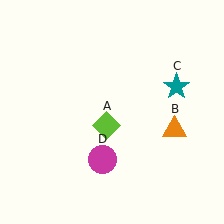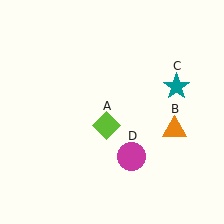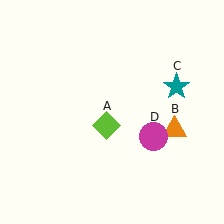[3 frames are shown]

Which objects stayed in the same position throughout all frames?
Lime diamond (object A) and orange triangle (object B) and teal star (object C) remained stationary.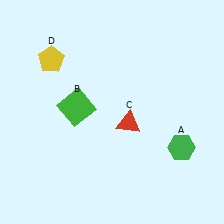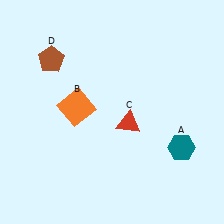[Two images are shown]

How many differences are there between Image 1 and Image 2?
There are 3 differences between the two images.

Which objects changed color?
A changed from green to teal. B changed from green to orange. D changed from yellow to brown.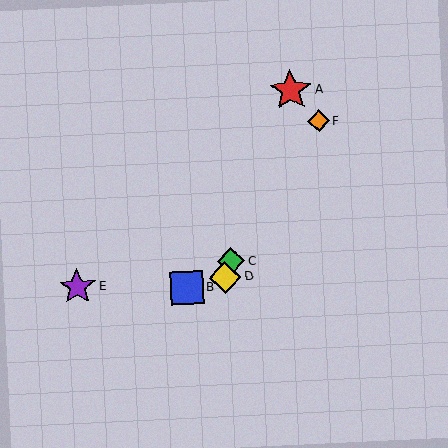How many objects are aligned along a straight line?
3 objects (A, C, D) are aligned along a straight line.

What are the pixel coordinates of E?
Object E is at (78, 287).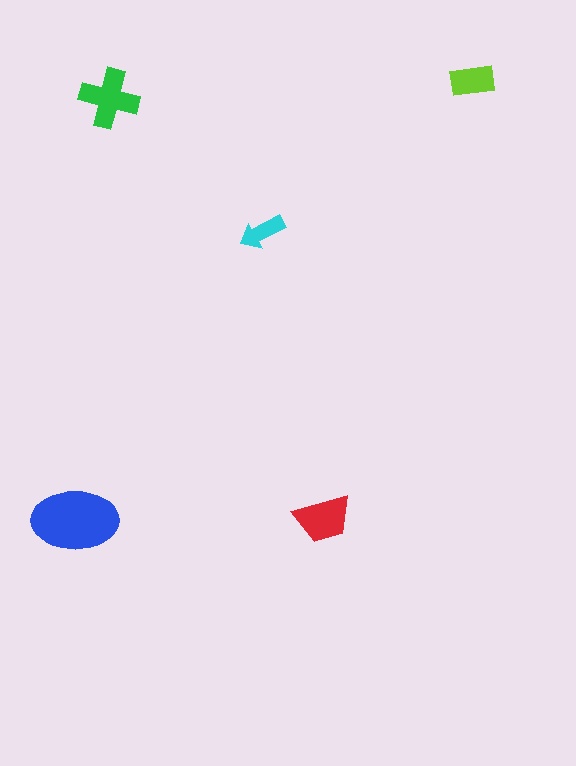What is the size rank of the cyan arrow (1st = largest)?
5th.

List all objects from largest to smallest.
The blue ellipse, the green cross, the red trapezoid, the lime rectangle, the cyan arrow.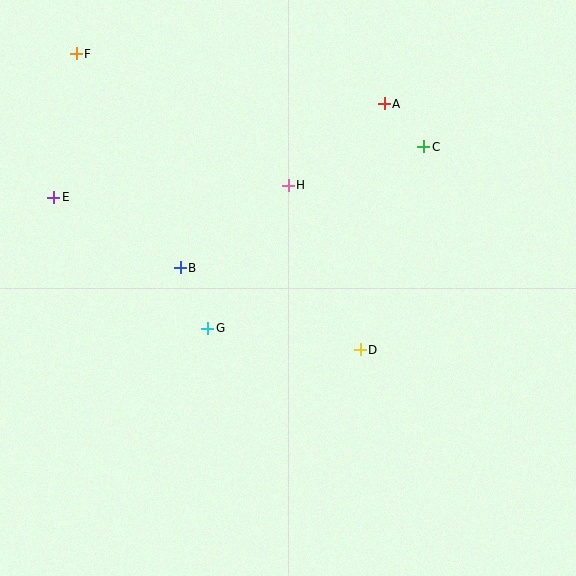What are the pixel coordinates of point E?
Point E is at (54, 197).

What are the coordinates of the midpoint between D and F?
The midpoint between D and F is at (218, 202).